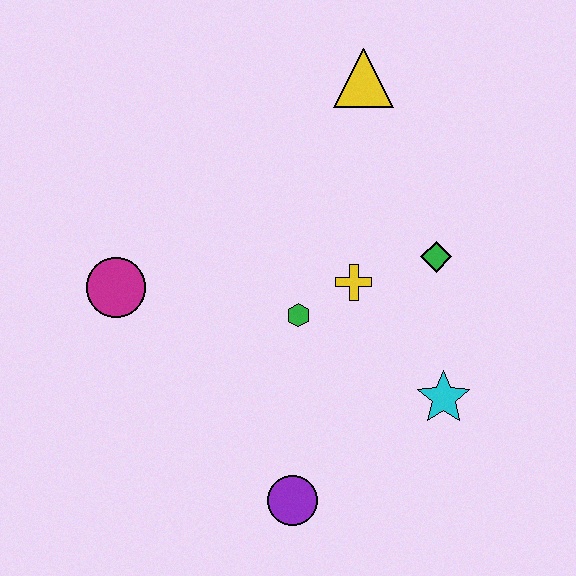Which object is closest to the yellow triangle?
The green diamond is closest to the yellow triangle.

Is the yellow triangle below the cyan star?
No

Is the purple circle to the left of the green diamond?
Yes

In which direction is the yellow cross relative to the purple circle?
The yellow cross is above the purple circle.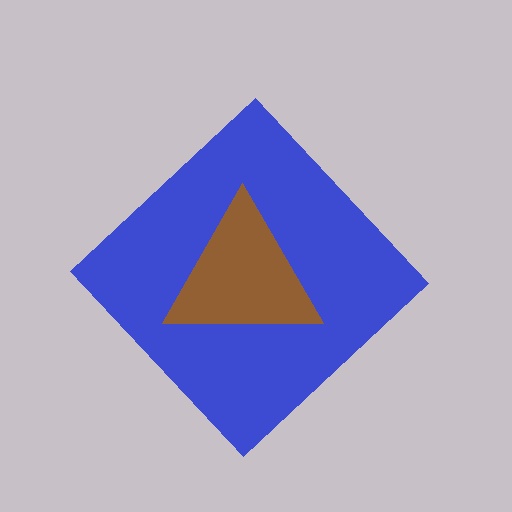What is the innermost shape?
The brown triangle.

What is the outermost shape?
The blue diamond.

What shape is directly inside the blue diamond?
The brown triangle.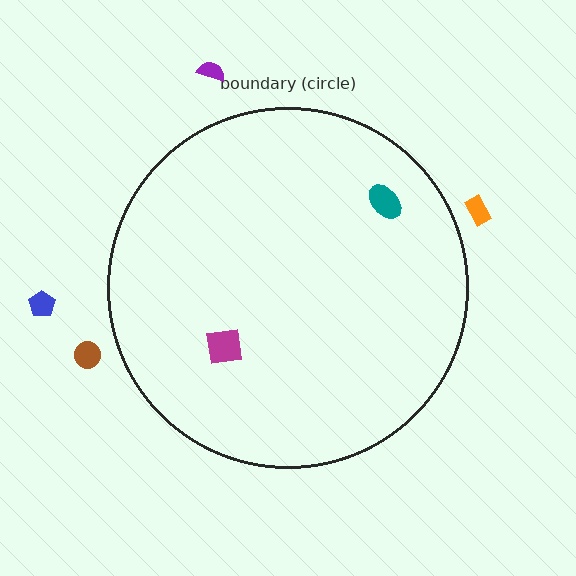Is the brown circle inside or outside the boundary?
Outside.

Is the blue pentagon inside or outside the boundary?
Outside.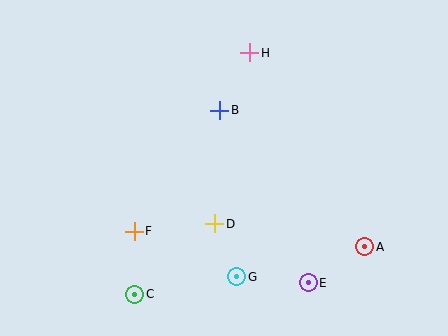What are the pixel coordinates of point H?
Point H is at (250, 53).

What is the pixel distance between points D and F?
The distance between D and F is 81 pixels.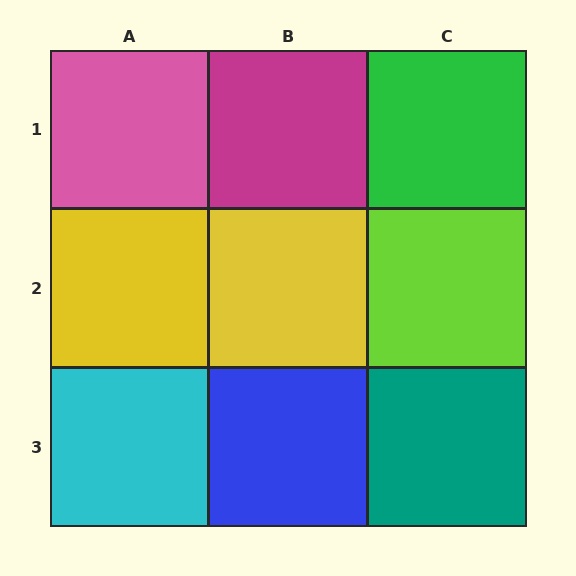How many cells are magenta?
1 cell is magenta.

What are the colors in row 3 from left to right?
Cyan, blue, teal.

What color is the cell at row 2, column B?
Yellow.